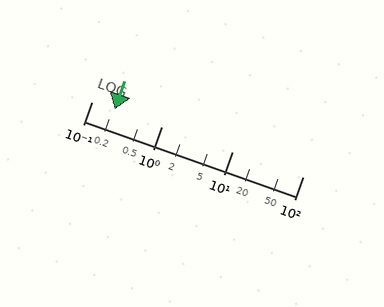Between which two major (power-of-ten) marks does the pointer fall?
The pointer is between 0.1 and 1.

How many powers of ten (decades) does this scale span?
The scale spans 3 decades, from 0.1 to 100.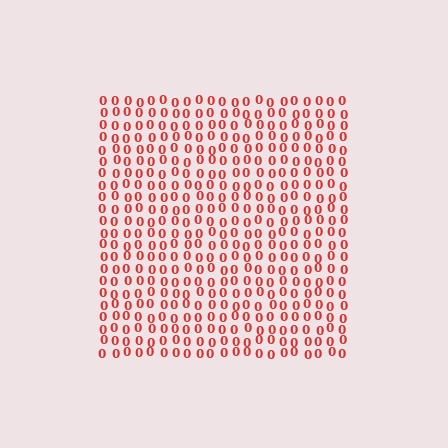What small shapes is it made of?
It is made of small digit 0's.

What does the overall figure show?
The overall figure shows a square.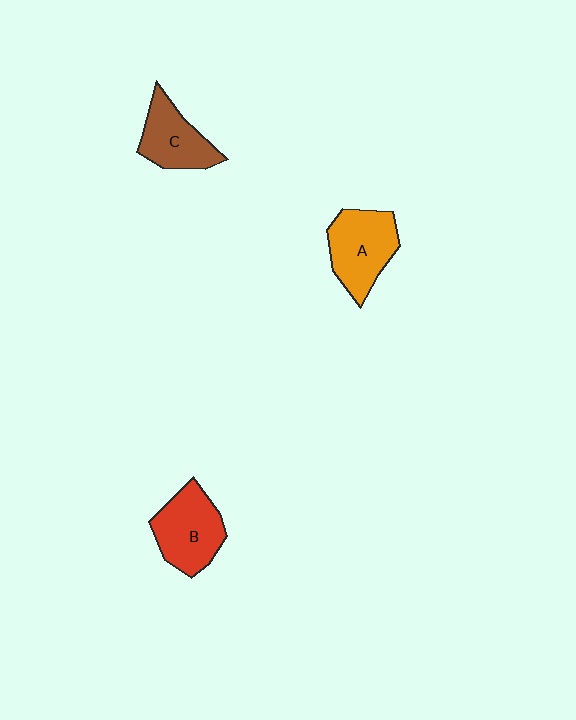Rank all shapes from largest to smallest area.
From largest to smallest: A (orange), B (red), C (brown).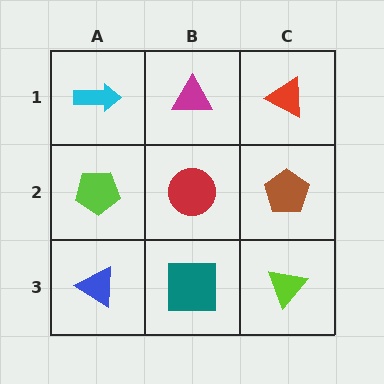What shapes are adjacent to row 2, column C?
A red triangle (row 1, column C), a lime triangle (row 3, column C), a red circle (row 2, column B).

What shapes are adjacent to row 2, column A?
A cyan arrow (row 1, column A), a blue triangle (row 3, column A), a red circle (row 2, column B).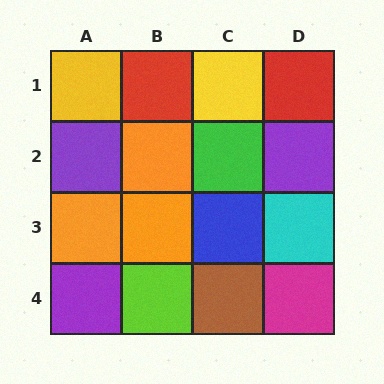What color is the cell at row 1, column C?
Yellow.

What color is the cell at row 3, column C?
Blue.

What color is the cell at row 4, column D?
Magenta.